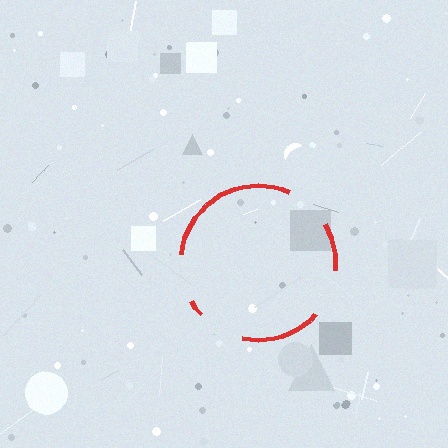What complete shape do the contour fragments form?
The contour fragments form a circle.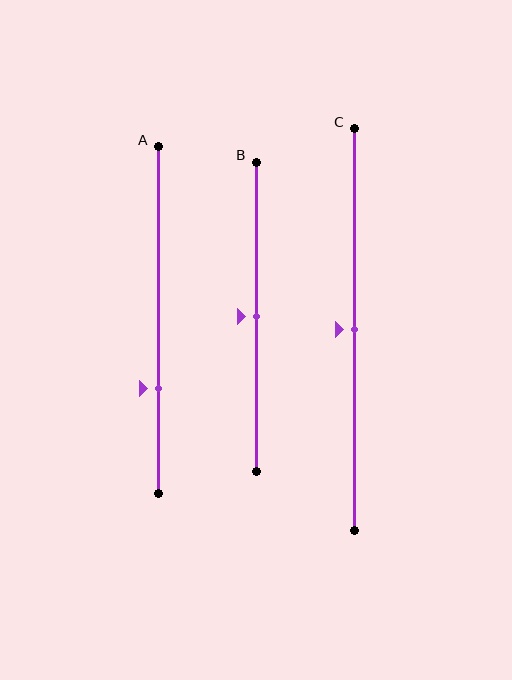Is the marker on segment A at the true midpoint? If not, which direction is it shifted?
No, the marker on segment A is shifted downward by about 20% of the segment length.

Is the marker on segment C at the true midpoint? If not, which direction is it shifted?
Yes, the marker on segment C is at the true midpoint.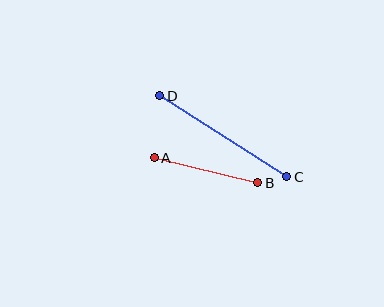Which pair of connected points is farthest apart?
Points C and D are farthest apart.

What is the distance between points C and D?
The distance is approximately 151 pixels.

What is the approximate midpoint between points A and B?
The midpoint is at approximately (206, 170) pixels.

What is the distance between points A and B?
The distance is approximately 107 pixels.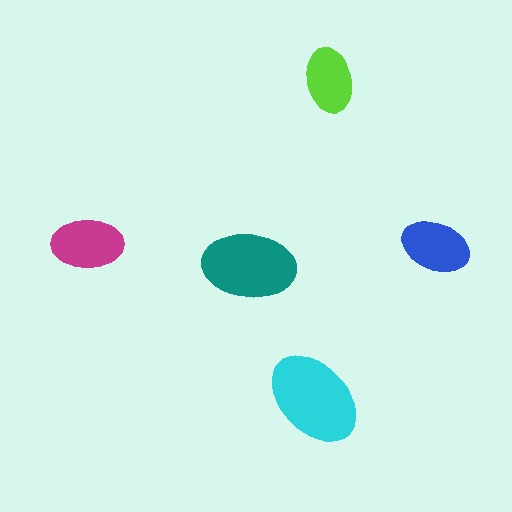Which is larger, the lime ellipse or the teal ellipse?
The teal one.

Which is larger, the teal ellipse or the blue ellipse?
The teal one.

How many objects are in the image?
There are 5 objects in the image.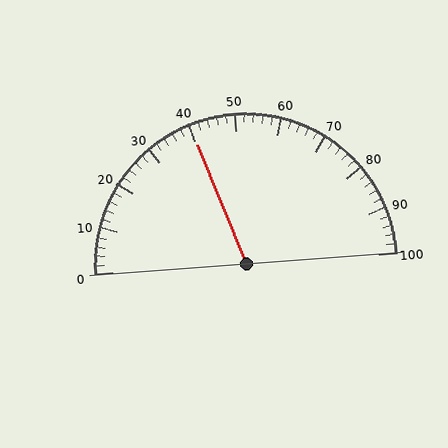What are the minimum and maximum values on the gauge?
The gauge ranges from 0 to 100.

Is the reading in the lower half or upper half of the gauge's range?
The reading is in the lower half of the range (0 to 100).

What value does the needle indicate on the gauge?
The needle indicates approximately 40.